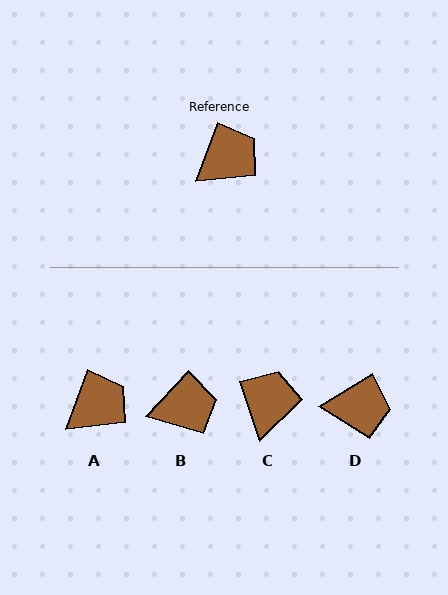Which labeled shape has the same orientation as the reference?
A.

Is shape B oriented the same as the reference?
No, it is off by about 22 degrees.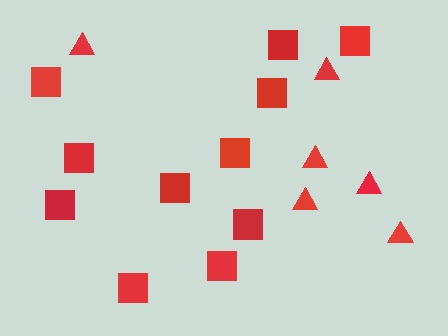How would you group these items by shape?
There are 2 groups: one group of squares (11) and one group of triangles (6).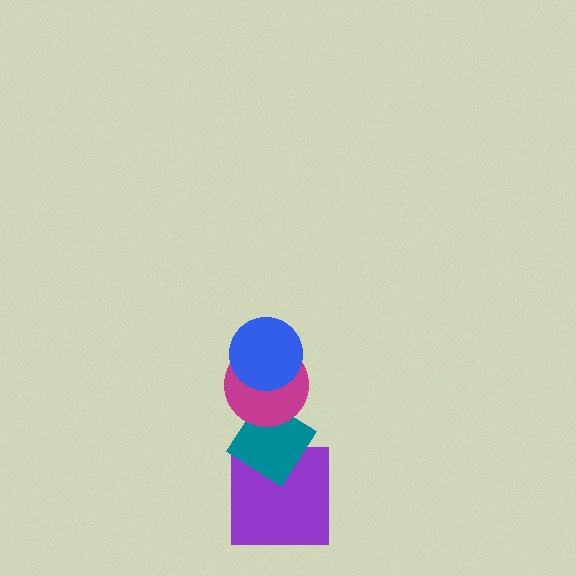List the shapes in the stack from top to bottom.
From top to bottom: the blue circle, the magenta circle, the teal diamond, the purple square.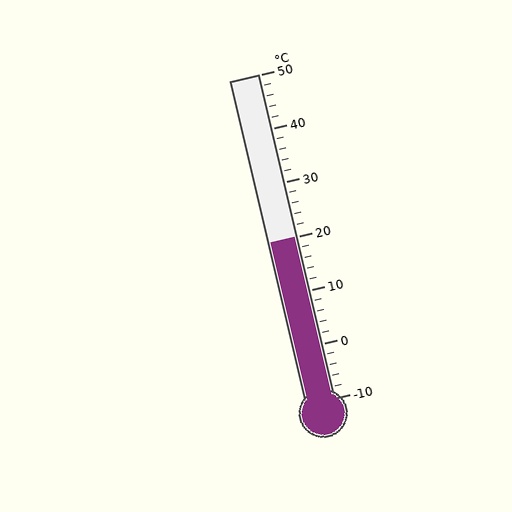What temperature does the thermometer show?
The thermometer shows approximately 20°C.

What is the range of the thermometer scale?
The thermometer scale ranges from -10°C to 50°C.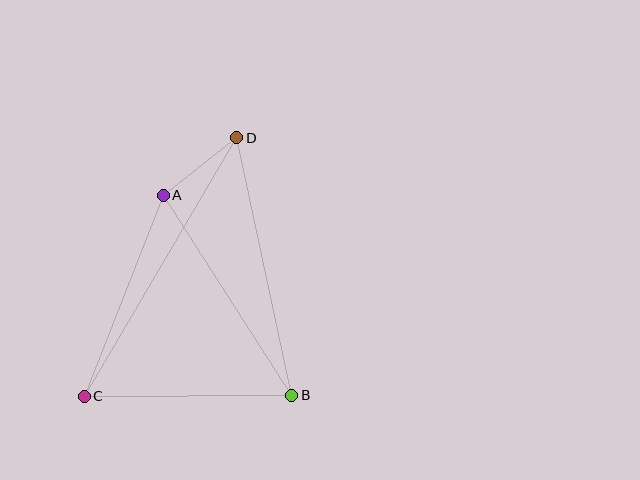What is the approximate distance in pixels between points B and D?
The distance between B and D is approximately 263 pixels.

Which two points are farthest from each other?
Points C and D are farthest from each other.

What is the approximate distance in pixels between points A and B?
The distance between A and B is approximately 238 pixels.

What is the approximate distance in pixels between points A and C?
The distance between A and C is approximately 216 pixels.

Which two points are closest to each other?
Points A and D are closest to each other.